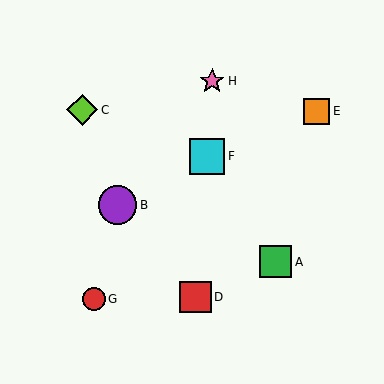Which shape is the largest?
The purple circle (labeled B) is the largest.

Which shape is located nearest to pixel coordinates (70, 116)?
The lime diamond (labeled C) at (82, 110) is nearest to that location.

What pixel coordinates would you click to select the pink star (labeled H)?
Click at (212, 81) to select the pink star H.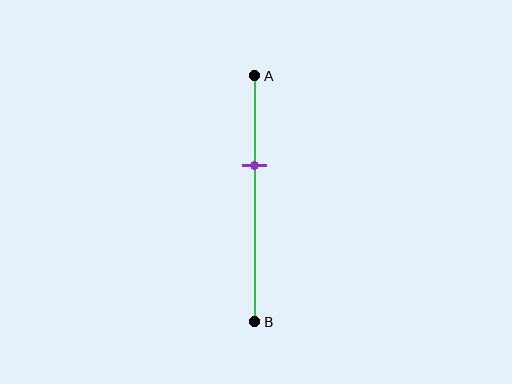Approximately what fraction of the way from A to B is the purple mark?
The purple mark is approximately 35% of the way from A to B.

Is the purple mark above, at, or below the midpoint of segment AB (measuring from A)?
The purple mark is above the midpoint of segment AB.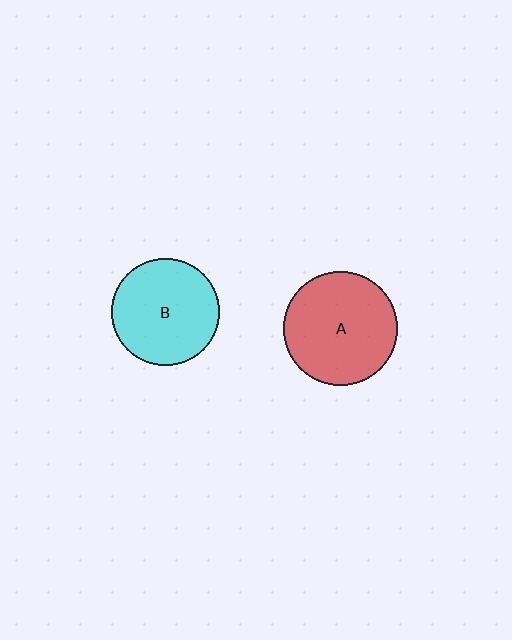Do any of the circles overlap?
No, none of the circles overlap.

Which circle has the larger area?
Circle A (red).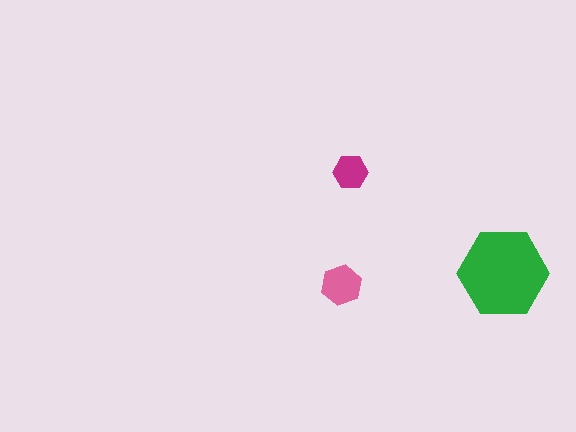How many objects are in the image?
There are 3 objects in the image.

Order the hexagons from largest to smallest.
the green one, the pink one, the magenta one.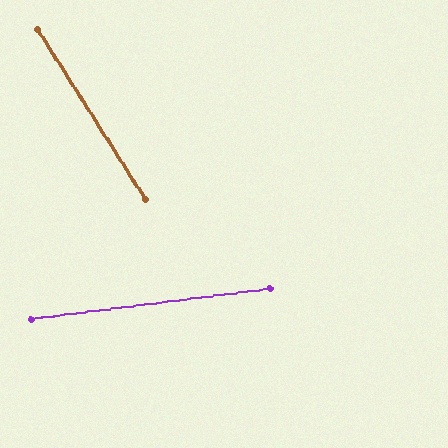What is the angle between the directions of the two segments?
Approximately 65 degrees.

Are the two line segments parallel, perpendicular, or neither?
Neither parallel nor perpendicular — they differ by about 65°.